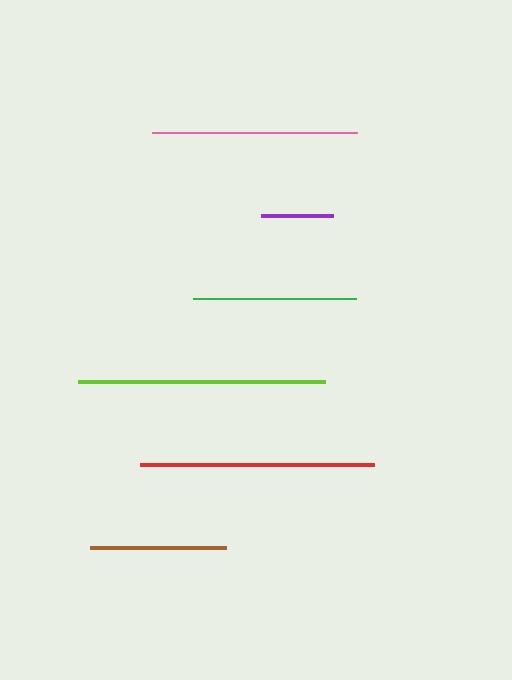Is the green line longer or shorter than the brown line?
The green line is longer than the brown line.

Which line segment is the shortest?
The purple line is the shortest at approximately 72 pixels.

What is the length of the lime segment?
The lime segment is approximately 247 pixels long.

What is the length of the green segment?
The green segment is approximately 163 pixels long.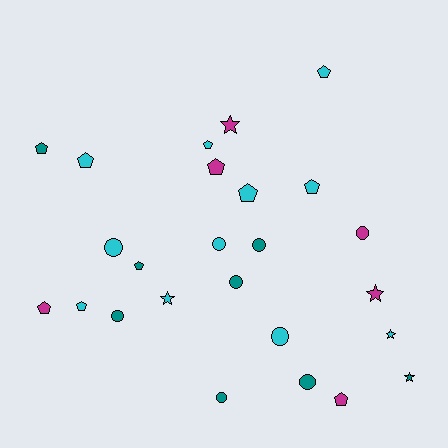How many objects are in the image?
There are 25 objects.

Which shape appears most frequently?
Pentagon, with 11 objects.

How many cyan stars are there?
There are 2 cyan stars.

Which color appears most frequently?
Cyan, with 11 objects.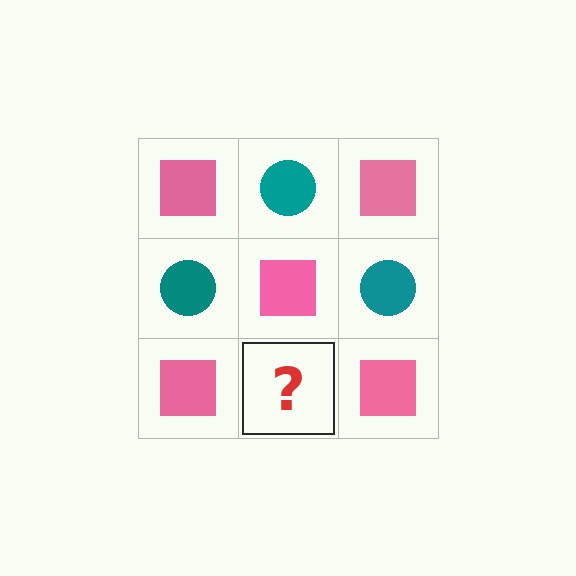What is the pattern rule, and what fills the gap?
The rule is that it alternates pink square and teal circle in a checkerboard pattern. The gap should be filled with a teal circle.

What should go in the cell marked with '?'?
The missing cell should contain a teal circle.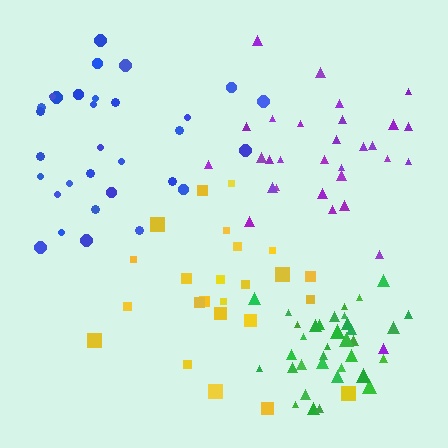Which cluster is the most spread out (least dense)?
Yellow.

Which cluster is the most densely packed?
Green.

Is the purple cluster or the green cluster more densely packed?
Green.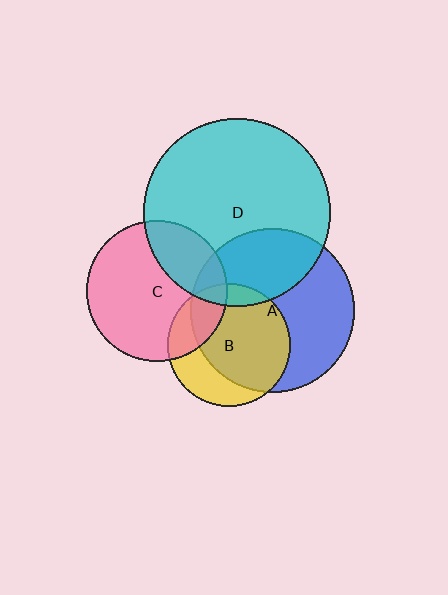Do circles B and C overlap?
Yes.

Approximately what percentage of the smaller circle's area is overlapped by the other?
Approximately 25%.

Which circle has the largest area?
Circle D (cyan).